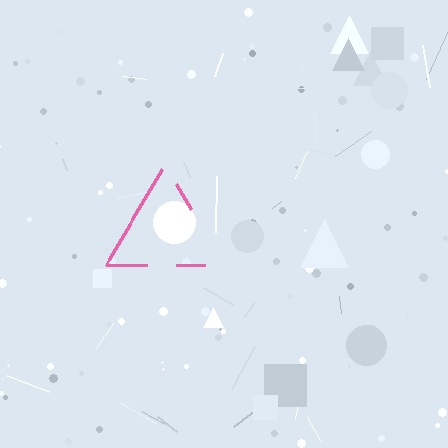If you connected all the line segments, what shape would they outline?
They would outline a triangle.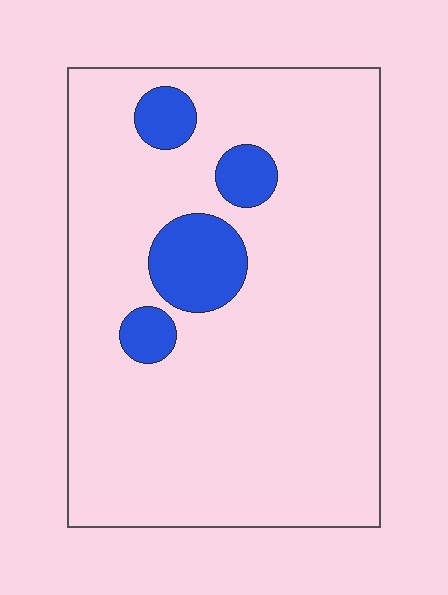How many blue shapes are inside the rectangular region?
4.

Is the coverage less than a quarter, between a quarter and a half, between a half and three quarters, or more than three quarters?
Less than a quarter.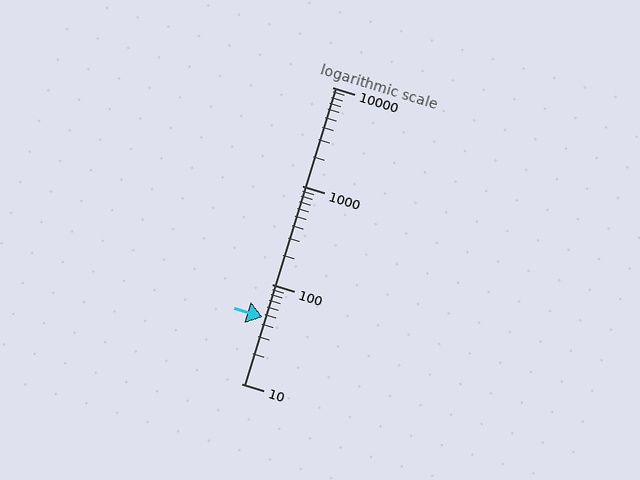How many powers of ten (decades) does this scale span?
The scale spans 3 decades, from 10 to 10000.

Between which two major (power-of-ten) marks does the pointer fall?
The pointer is between 10 and 100.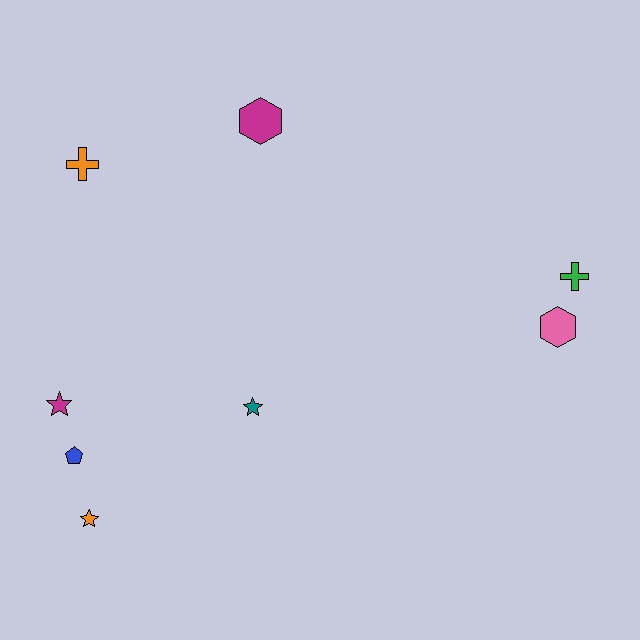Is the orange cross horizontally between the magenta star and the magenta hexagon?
Yes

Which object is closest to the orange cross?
The magenta hexagon is closest to the orange cross.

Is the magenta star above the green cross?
No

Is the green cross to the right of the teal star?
Yes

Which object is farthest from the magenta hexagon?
The orange star is farthest from the magenta hexagon.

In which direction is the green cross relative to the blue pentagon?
The green cross is to the right of the blue pentagon.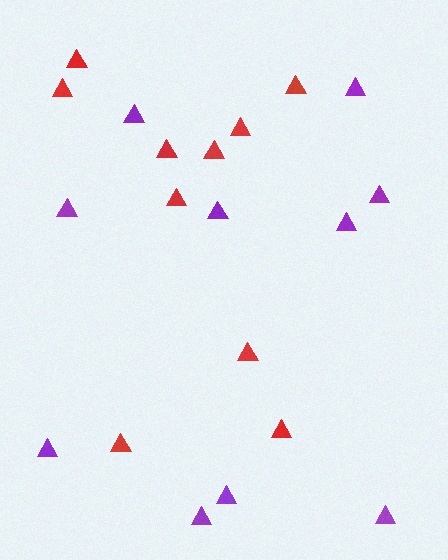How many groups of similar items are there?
There are 2 groups: one group of purple triangles (10) and one group of red triangles (10).